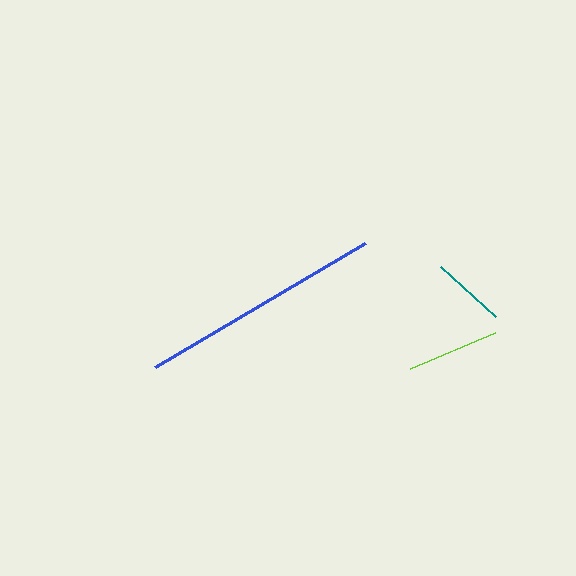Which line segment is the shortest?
The teal line is the shortest at approximately 75 pixels.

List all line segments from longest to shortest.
From longest to shortest: blue, lime, teal.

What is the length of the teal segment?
The teal segment is approximately 75 pixels long.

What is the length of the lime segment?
The lime segment is approximately 92 pixels long.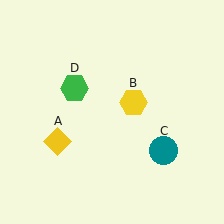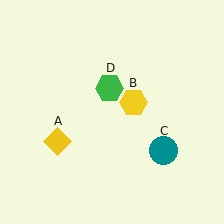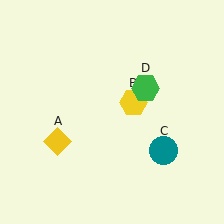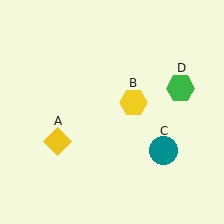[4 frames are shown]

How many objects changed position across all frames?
1 object changed position: green hexagon (object D).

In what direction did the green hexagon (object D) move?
The green hexagon (object D) moved right.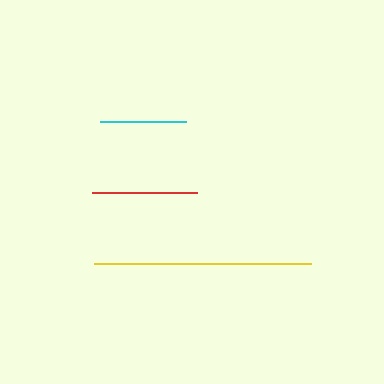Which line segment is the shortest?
The cyan line is the shortest at approximately 86 pixels.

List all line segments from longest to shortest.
From longest to shortest: yellow, red, cyan.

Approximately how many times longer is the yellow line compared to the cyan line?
The yellow line is approximately 2.5 times the length of the cyan line.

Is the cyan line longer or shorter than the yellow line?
The yellow line is longer than the cyan line.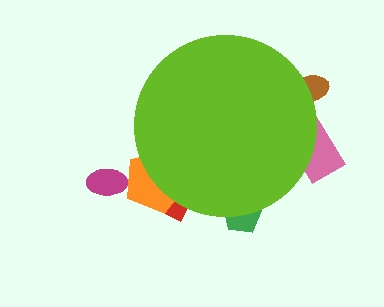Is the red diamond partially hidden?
Yes, the red diamond is partially hidden behind the lime circle.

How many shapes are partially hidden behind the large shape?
5 shapes are partially hidden.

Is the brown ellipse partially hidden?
Yes, the brown ellipse is partially hidden behind the lime circle.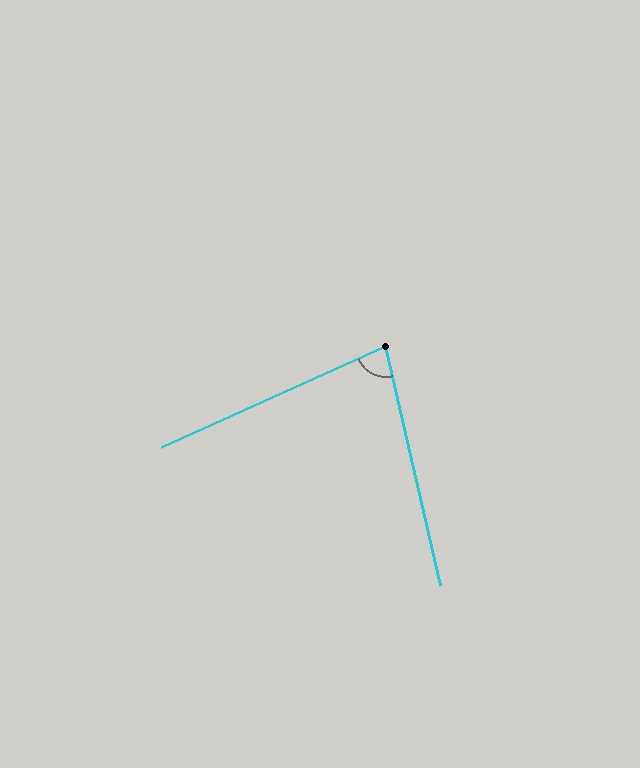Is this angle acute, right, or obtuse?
It is acute.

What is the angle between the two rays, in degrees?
Approximately 79 degrees.